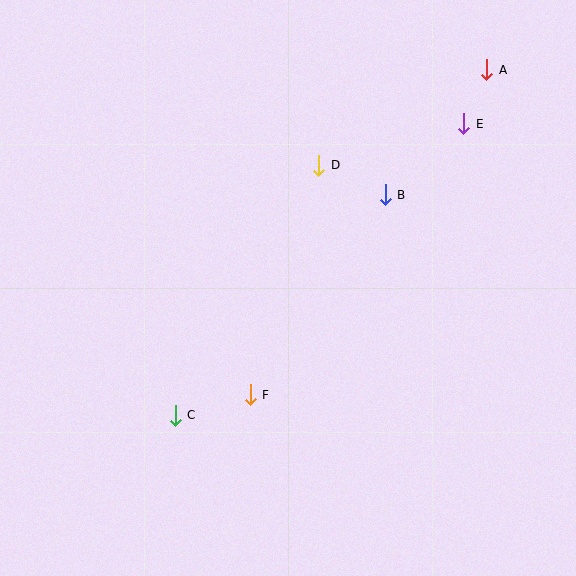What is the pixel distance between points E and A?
The distance between E and A is 59 pixels.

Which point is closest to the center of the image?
Point F at (250, 395) is closest to the center.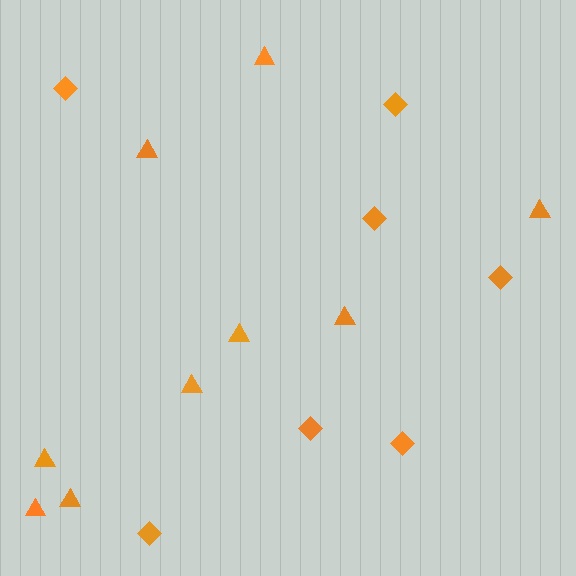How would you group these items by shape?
There are 2 groups: one group of triangles (9) and one group of diamonds (7).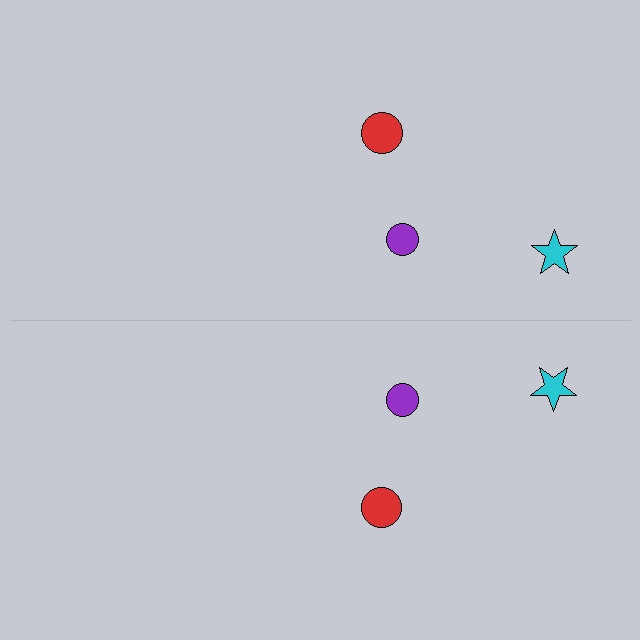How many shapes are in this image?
There are 6 shapes in this image.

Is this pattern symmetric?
Yes, this pattern has bilateral (reflection) symmetry.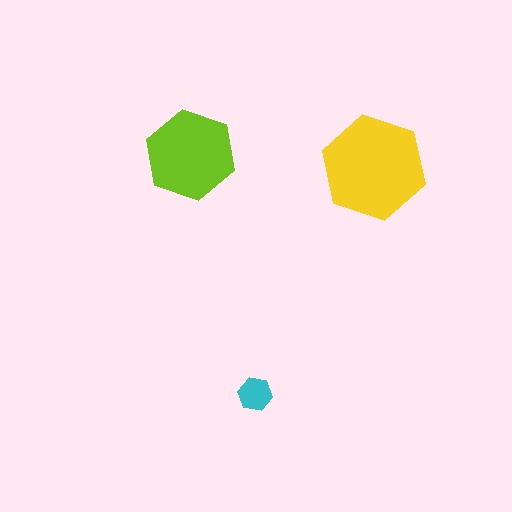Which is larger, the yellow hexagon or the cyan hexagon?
The yellow one.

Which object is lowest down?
The cyan hexagon is bottommost.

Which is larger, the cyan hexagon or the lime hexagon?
The lime one.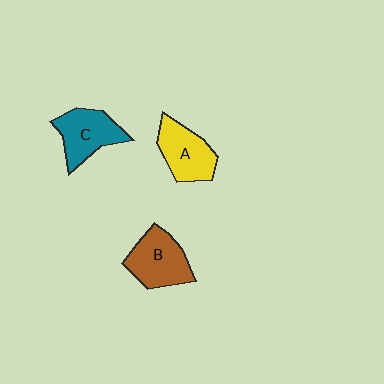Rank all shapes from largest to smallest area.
From largest to smallest: B (brown), A (yellow), C (teal).